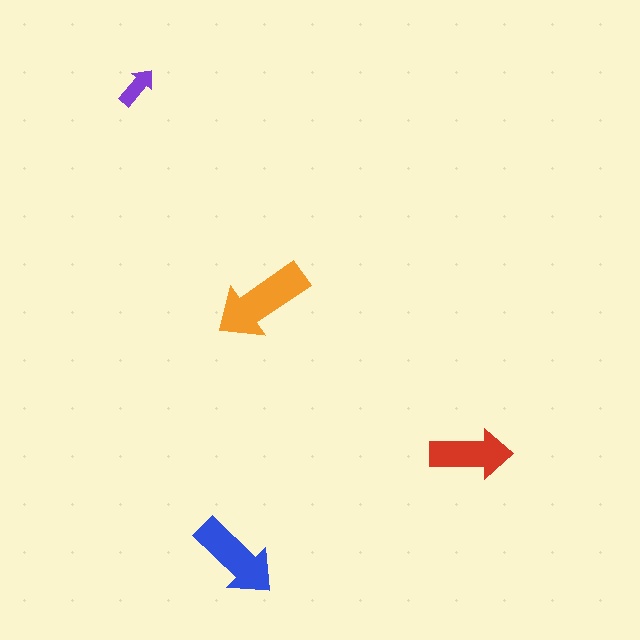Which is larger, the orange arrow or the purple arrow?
The orange one.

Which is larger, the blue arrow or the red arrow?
The blue one.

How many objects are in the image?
There are 4 objects in the image.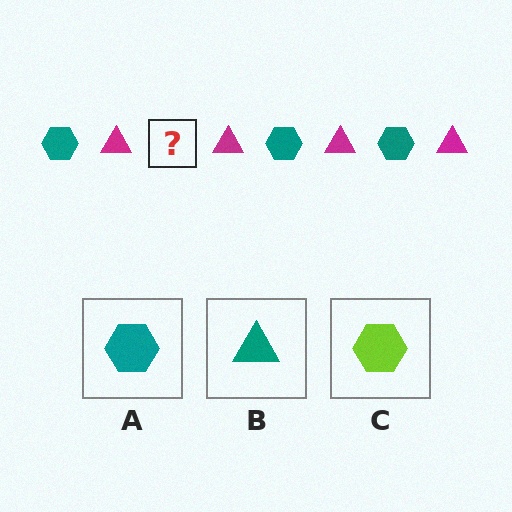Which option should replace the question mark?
Option A.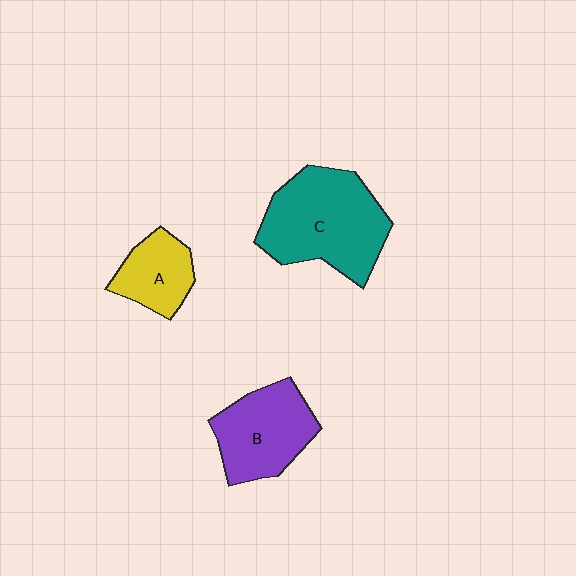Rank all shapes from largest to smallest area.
From largest to smallest: C (teal), B (purple), A (yellow).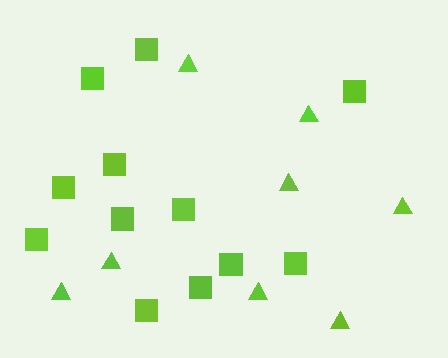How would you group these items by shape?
There are 2 groups: one group of squares (12) and one group of triangles (8).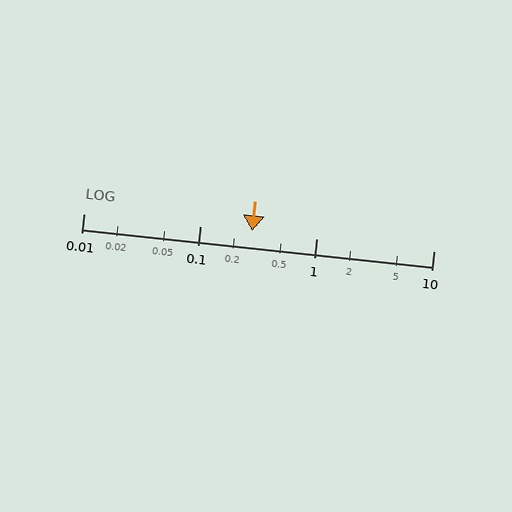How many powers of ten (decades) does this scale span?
The scale spans 3 decades, from 0.01 to 10.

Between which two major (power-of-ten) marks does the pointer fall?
The pointer is between 0.1 and 1.